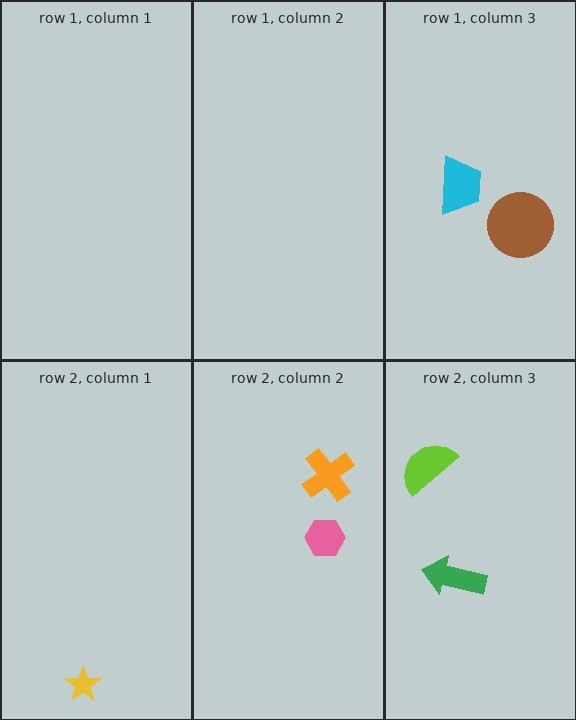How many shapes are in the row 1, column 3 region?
2.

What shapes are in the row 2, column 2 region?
The pink hexagon, the orange cross.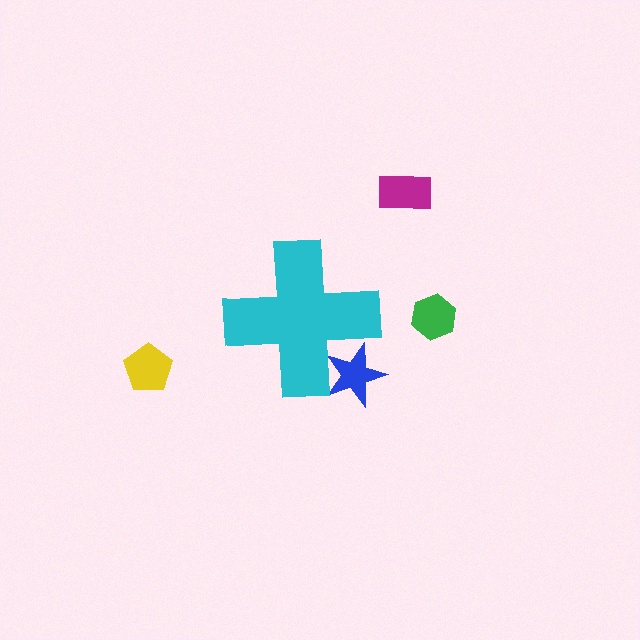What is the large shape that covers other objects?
A cyan cross.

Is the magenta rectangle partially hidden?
No, the magenta rectangle is fully visible.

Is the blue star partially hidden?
Yes, the blue star is partially hidden behind the cyan cross.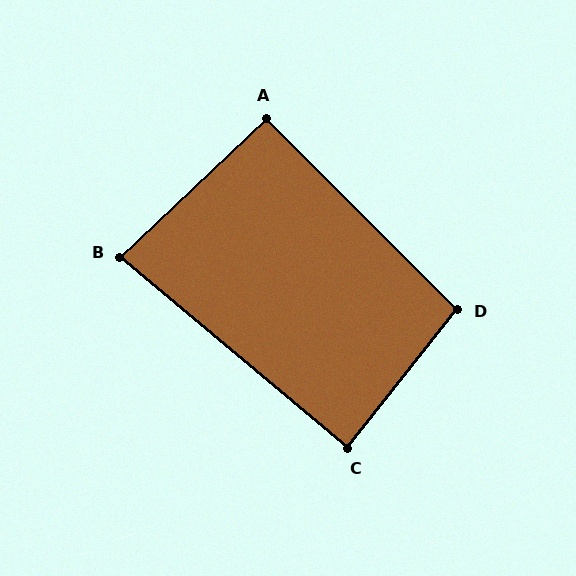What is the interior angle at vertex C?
Approximately 88 degrees (approximately right).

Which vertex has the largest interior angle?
D, at approximately 97 degrees.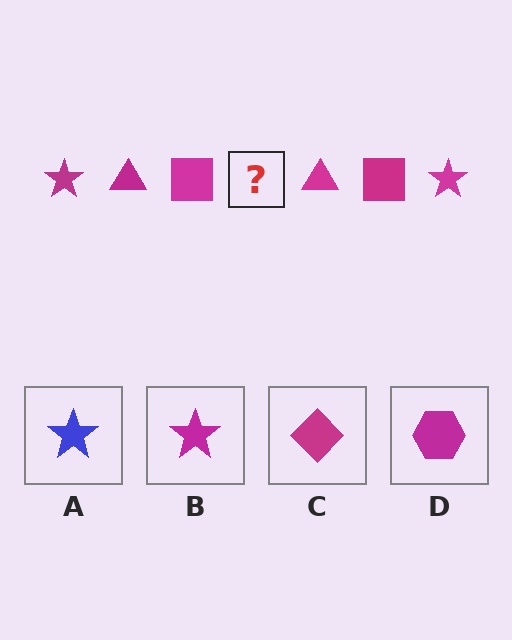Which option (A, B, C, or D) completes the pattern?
B.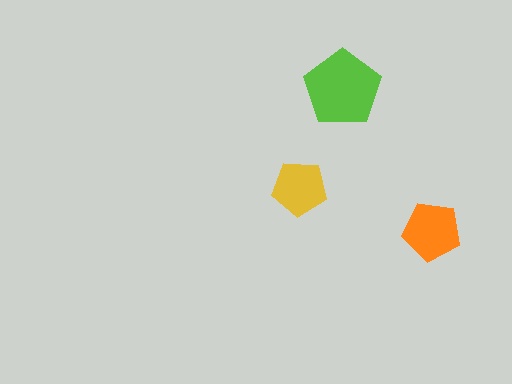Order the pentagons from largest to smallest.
the lime one, the orange one, the yellow one.